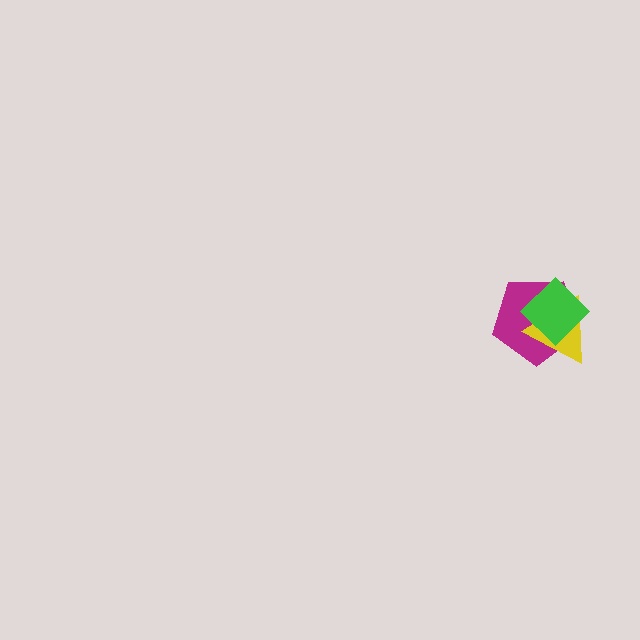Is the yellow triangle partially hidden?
Yes, it is partially covered by another shape.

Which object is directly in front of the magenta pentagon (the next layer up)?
The yellow triangle is directly in front of the magenta pentagon.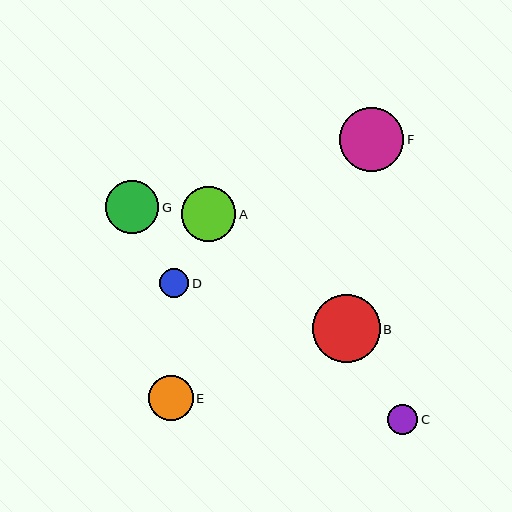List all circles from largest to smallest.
From largest to smallest: B, F, A, G, E, C, D.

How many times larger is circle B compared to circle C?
Circle B is approximately 2.2 times the size of circle C.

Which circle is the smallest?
Circle D is the smallest with a size of approximately 29 pixels.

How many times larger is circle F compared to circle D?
Circle F is approximately 2.2 times the size of circle D.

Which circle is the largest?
Circle B is the largest with a size of approximately 68 pixels.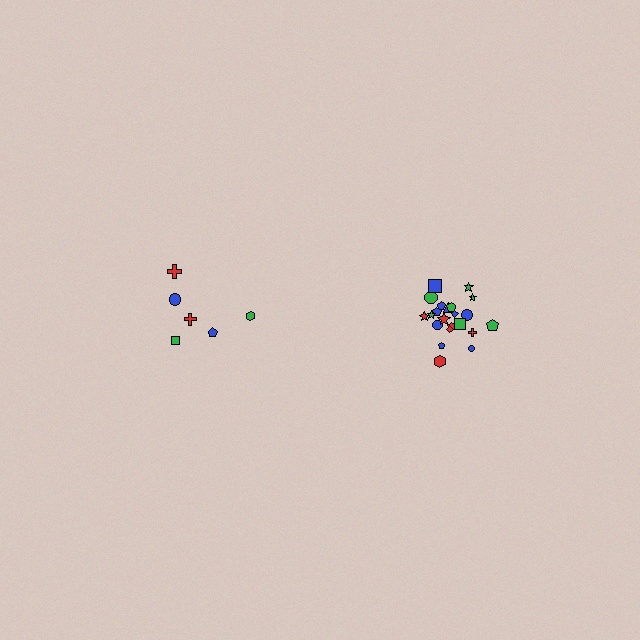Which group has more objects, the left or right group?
The right group.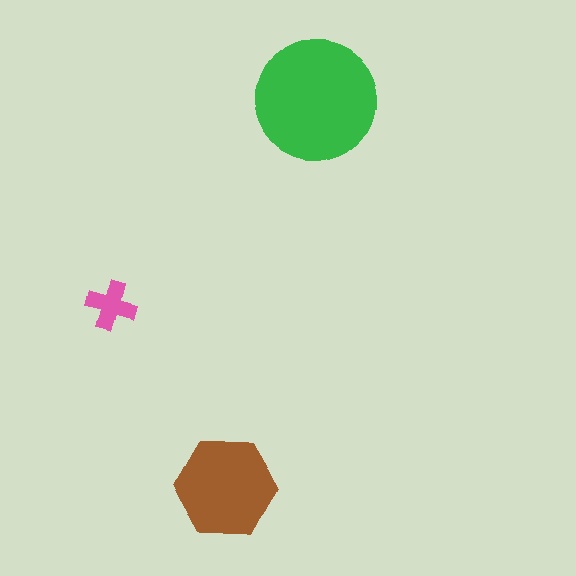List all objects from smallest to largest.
The pink cross, the brown hexagon, the green circle.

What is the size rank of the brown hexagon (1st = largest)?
2nd.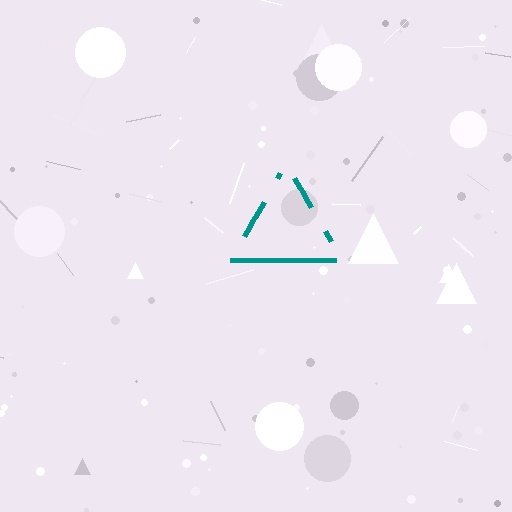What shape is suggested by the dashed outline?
The dashed outline suggests a triangle.